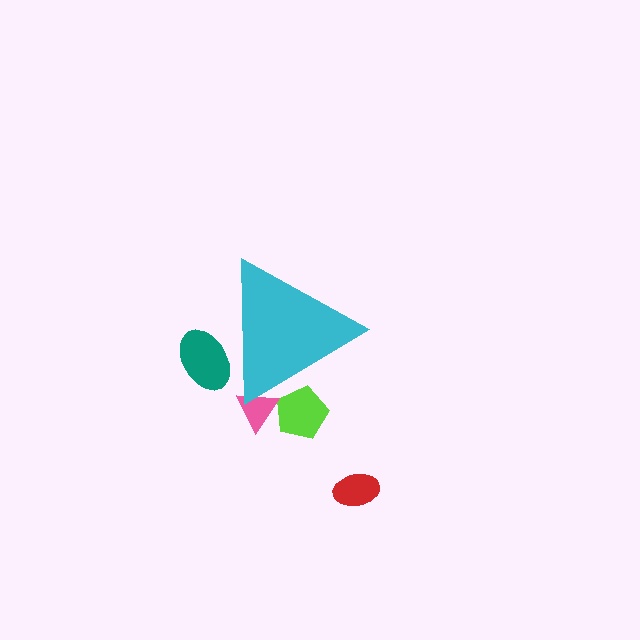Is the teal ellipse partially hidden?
Yes, the teal ellipse is partially hidden behind the cyan triangle.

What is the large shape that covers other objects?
A cyan triangle.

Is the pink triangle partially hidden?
Yes, the pink triangle is partially hidden behind the cyan triangle.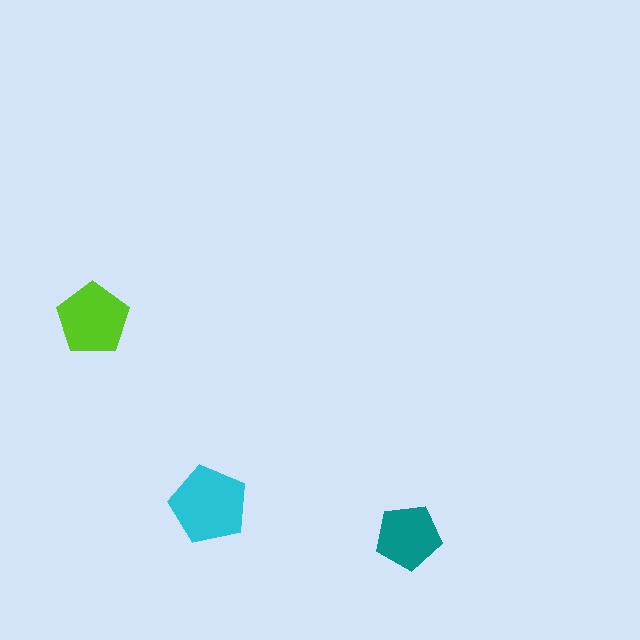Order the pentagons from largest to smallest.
the cyan one, the lime one, the teal one.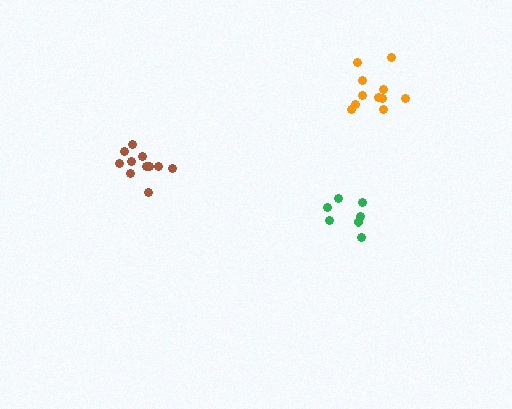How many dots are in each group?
Group 1: 11 dots, Group 2: 7 dots, Group 3: 11 dots (29 total).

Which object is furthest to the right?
The orange cluster is rightmost.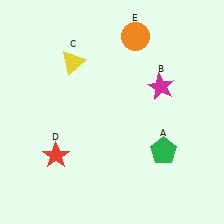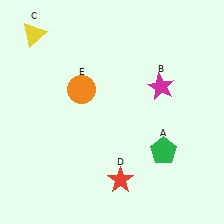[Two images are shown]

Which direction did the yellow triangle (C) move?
The yellow triangle (C) moved left.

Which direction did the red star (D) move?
The red star (D) moved right.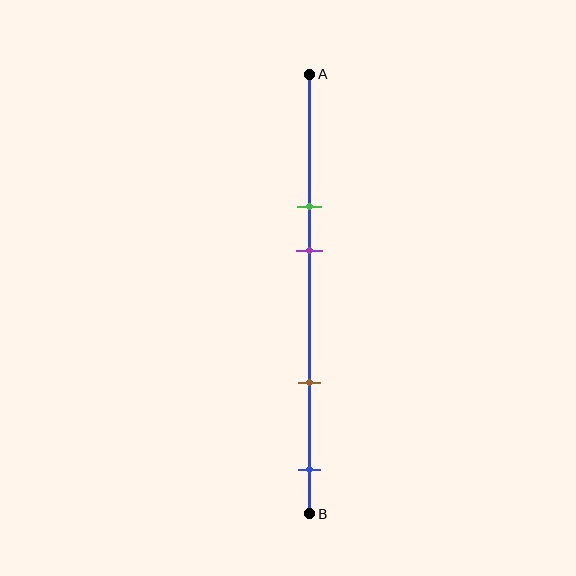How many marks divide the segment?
There are 4 marks dividing the segment.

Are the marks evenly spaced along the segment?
No, the marks are not evenly spaced.